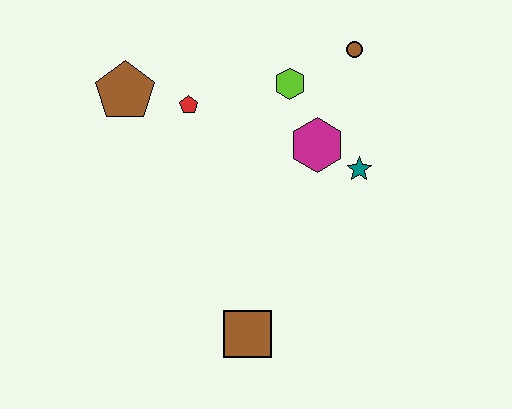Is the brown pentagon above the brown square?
Yes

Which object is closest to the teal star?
The magenta hexagon is closest to the teal star.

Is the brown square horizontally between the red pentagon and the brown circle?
Yes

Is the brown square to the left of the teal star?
Yes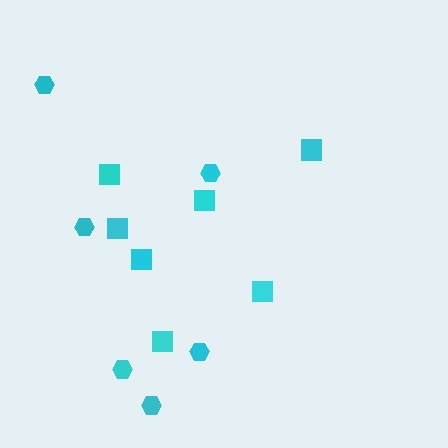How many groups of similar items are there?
There are 2 groups: one group of hexagons (6) and one group of squares (7).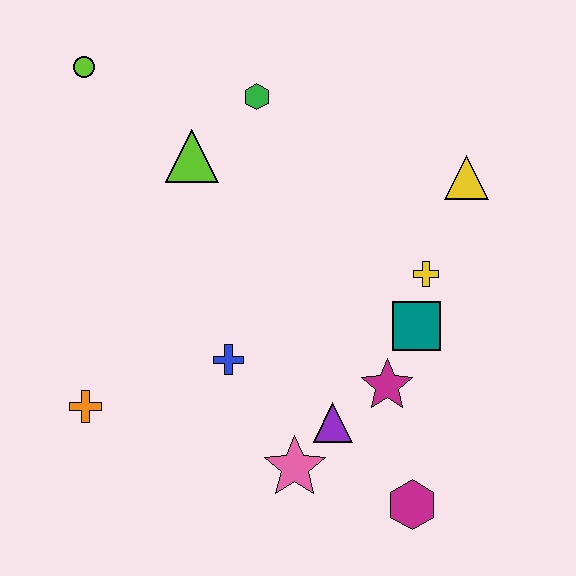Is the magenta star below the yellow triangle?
Yes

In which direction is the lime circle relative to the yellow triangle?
The lime circle is to the left of the yellow triangle.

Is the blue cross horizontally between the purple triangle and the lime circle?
Yes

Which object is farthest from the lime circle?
The magenta hexagon is farthest from the lime circle.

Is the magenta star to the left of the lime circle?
No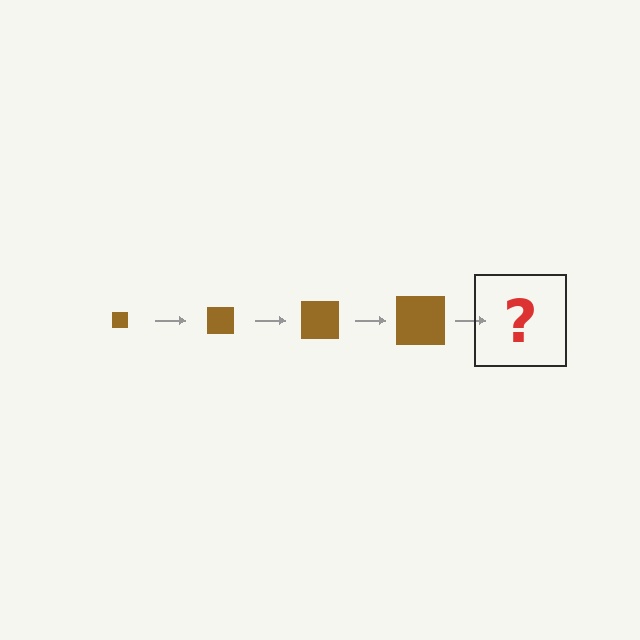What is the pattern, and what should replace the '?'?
The pattern is that the square gets progressively larger each step. The '?' should be a brown square, larger than the previous one.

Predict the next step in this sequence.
The next step is a brown square, larger than the previous one.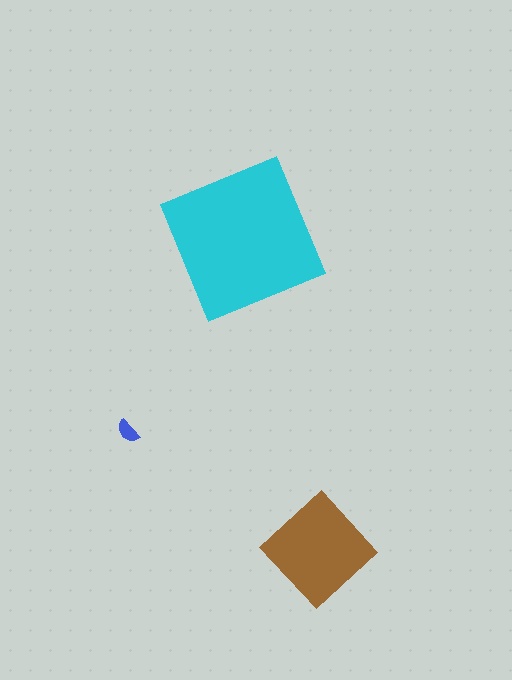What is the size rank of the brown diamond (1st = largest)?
2nd.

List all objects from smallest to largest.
The blue semicircle, the brown diamond, the cyan square.